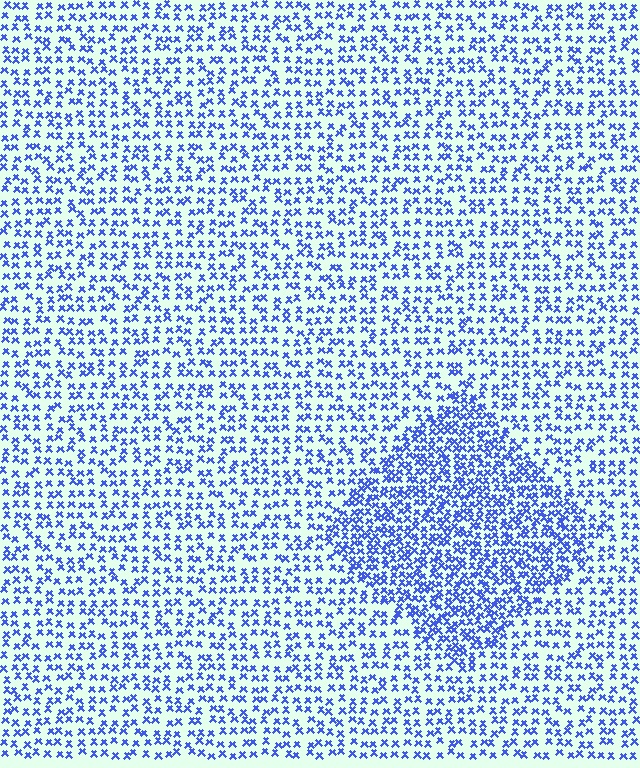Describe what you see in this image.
The image contains small blue elements arranged at two different densities. A diamond-shaped region is visible where the elements are more densely packed than the surrounding area.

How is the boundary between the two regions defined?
The boundary is defined by a change in element density (approximately 1.9x ratio). All elements are the same color, size, and shape.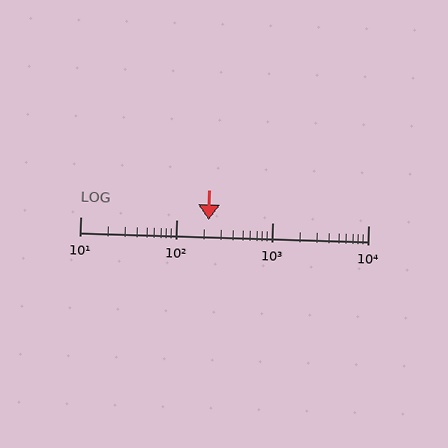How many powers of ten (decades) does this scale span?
The scale spans 3 decades, from 10 to 10000.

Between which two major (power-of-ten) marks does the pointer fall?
The pointer is between 100 and 1000.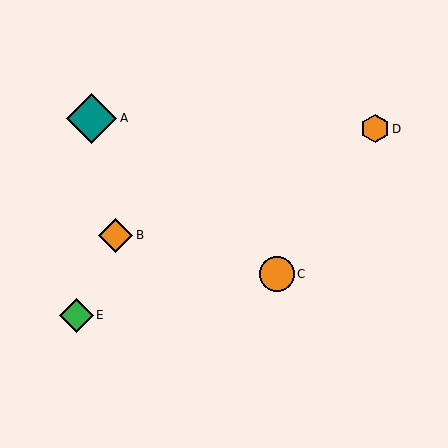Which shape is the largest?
The teal diamond (labeled A) is the largest.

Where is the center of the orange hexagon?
The center of the orange hexagon is at (375, 129).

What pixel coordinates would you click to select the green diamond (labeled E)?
Click at (76, 315) to select the green diamond E.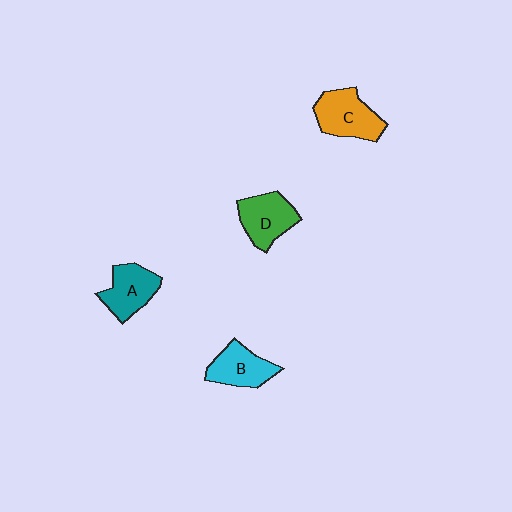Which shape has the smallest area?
Shape B (cyan).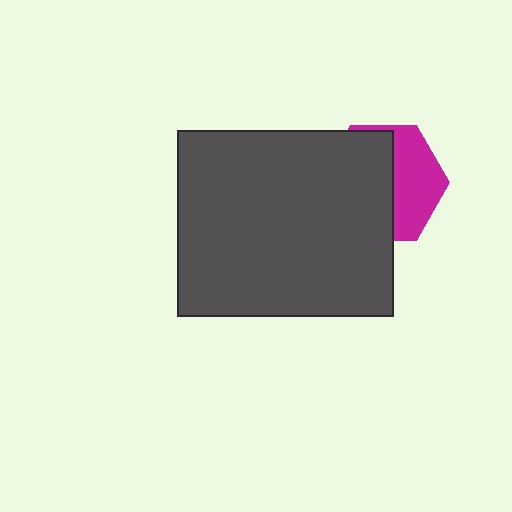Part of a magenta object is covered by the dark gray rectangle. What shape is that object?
It is a hexagon.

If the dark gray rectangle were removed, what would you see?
You would see the complete magenta hexagon.